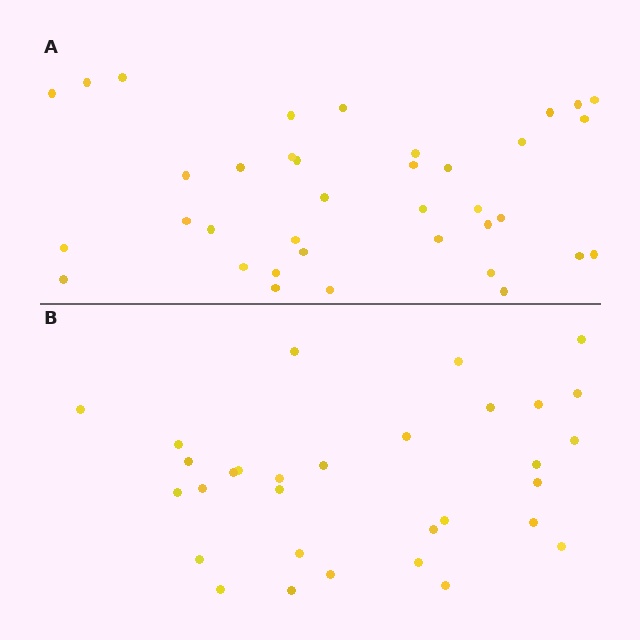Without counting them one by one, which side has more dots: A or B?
Region A (the top region) has more dots.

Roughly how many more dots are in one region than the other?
Region A has about 6 more dots than region B.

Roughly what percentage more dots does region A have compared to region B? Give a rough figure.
About 20% more.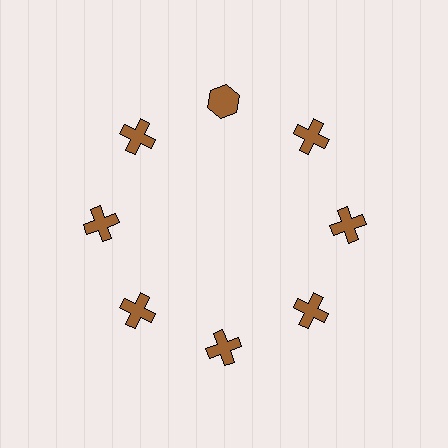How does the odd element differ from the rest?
It has a different shape: hexagon instead of cross.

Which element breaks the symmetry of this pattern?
The brown hexagon at roughly the 12 o'clock position breaks the symmetry. All other shapes are brown crosses.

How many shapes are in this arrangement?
There are 8 shapes arranged in a ring pattern.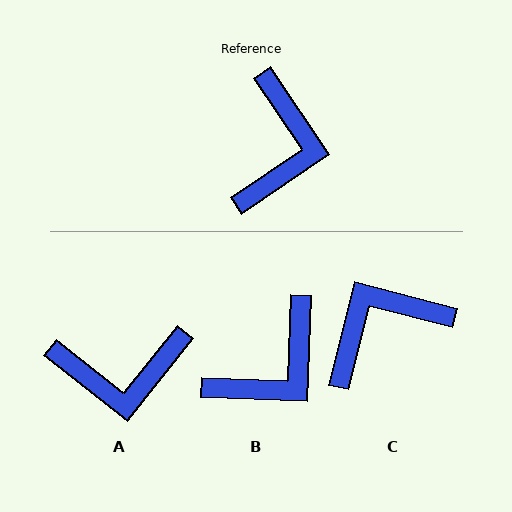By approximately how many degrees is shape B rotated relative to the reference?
Approximately 36 degrees clockwise.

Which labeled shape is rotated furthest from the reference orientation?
C, about 132 degrees away.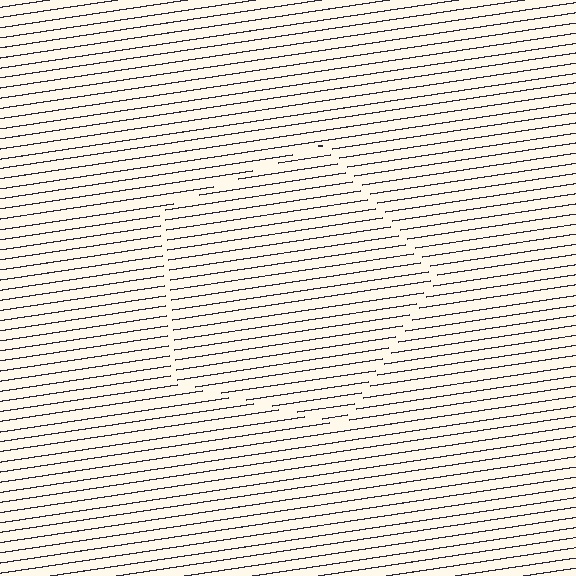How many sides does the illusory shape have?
5 sides — the line-ends trace a pentagon.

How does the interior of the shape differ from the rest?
The interior of the shape contains the same grating, shifted by half a period — the contour is defined by the phase discontinuity where line-ends from the inner and outer gratings abut.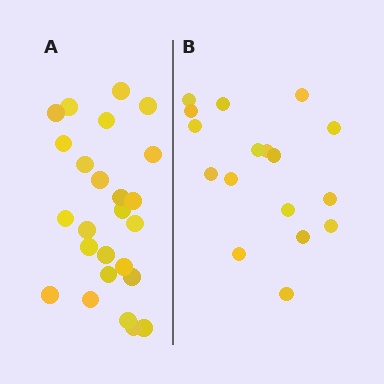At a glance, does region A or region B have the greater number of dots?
Region A (the left region) has more dots.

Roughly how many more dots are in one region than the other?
Region A has roughly 8 or so more dots than region B.